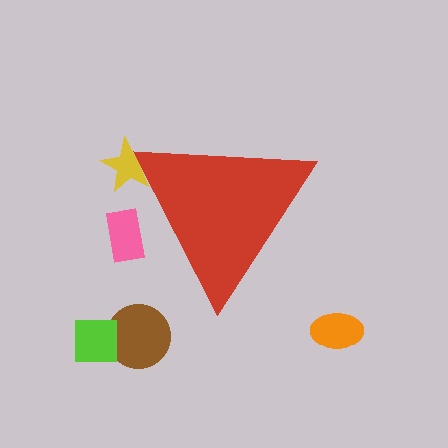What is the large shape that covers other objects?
A red triangle.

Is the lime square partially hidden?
No, the lime square is fully visible.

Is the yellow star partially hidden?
Yes, the yellow star is partially hidden behind the red triangle.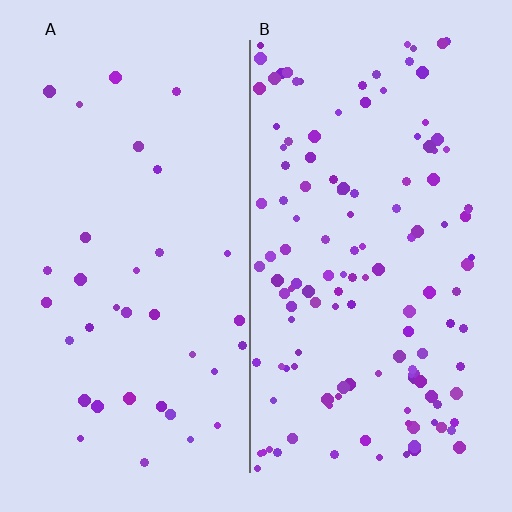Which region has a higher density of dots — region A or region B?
B (the right).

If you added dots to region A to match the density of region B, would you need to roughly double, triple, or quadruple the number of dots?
Approximately quadruple.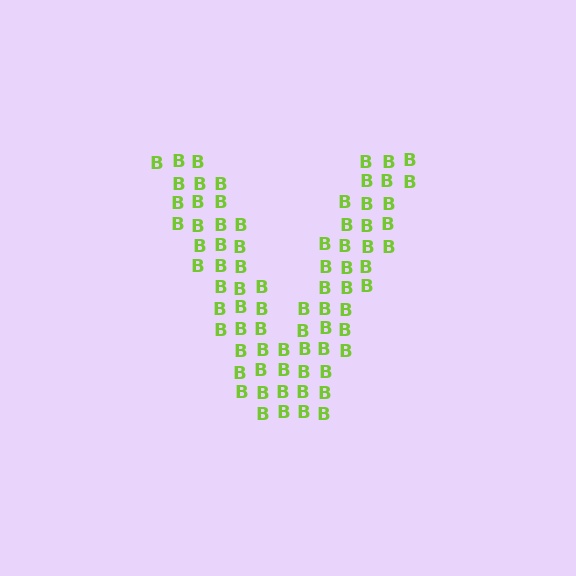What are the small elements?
The small elements are letter B's.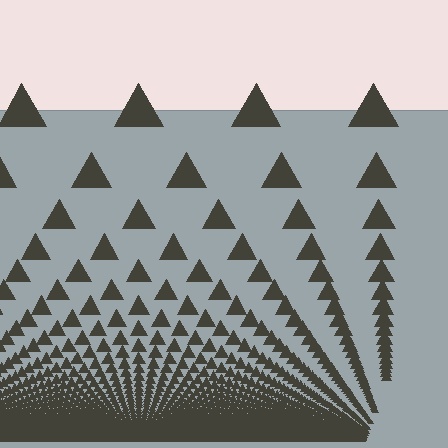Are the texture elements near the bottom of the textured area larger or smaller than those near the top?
Smaller. The gradient is inverted — elements near the bottom are smaller and denser.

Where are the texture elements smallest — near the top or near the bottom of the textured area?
Near the bottom.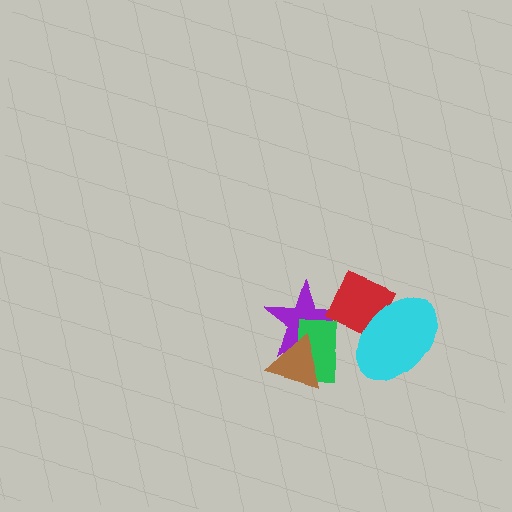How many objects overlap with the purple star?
3 objects overlap with the purple star.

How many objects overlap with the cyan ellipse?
1 object overlaps with the cyan ellipse.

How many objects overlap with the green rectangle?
2 objects overlap with the green rectangle.